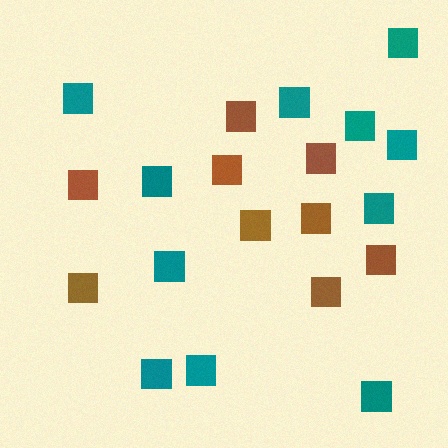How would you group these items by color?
There are 2 groups: one group of brown squares (9) and one group of teal squares (11).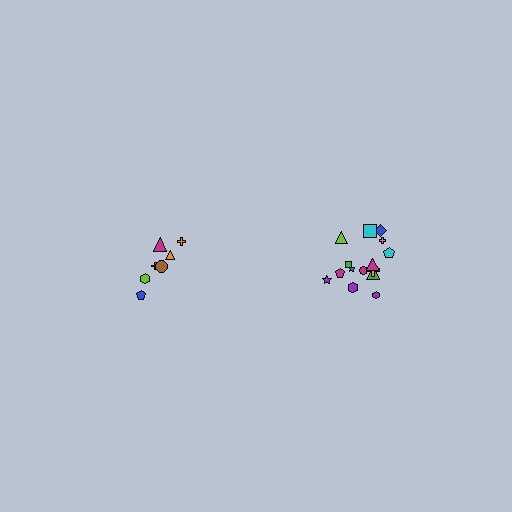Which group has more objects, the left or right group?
The right group.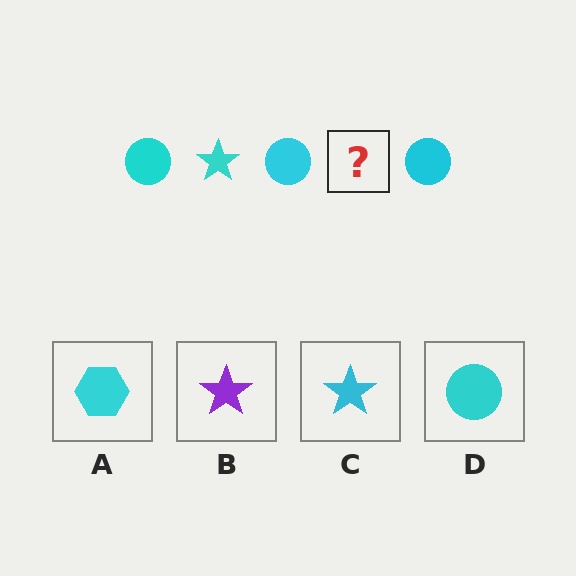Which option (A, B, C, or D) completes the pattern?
C.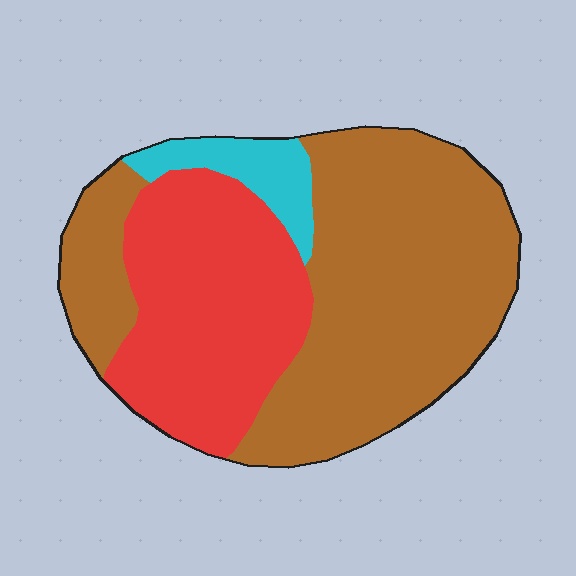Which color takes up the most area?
Brown, at roughly 60%.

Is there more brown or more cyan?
Brown.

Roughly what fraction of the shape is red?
Red covers roughly 35% of the shape.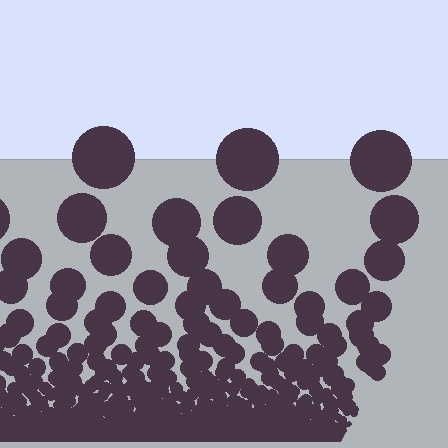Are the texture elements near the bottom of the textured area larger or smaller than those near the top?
Smaller. The gradient is inverted — elements near the bottom are smaller and denser.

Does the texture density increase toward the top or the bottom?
Density increases toward the bottom.